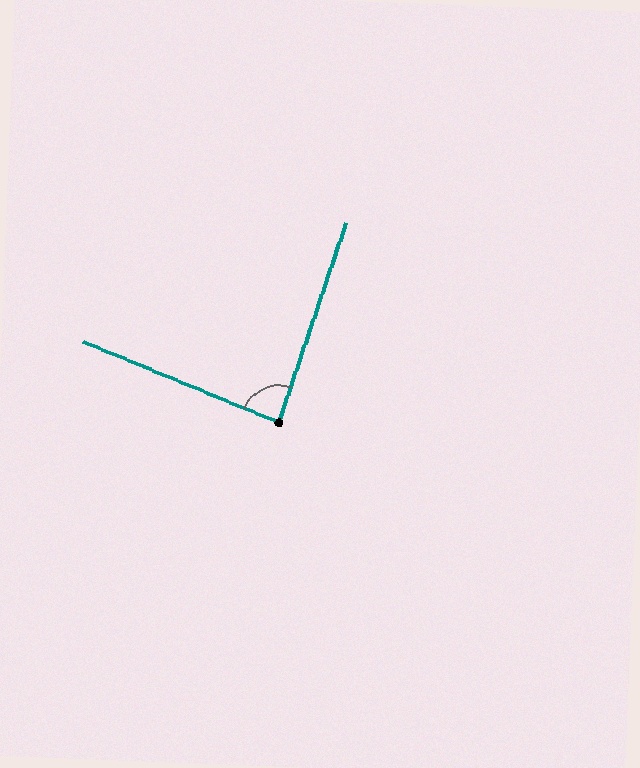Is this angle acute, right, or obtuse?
It is approximately a right angle.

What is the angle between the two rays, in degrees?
Approximately 86 degrees.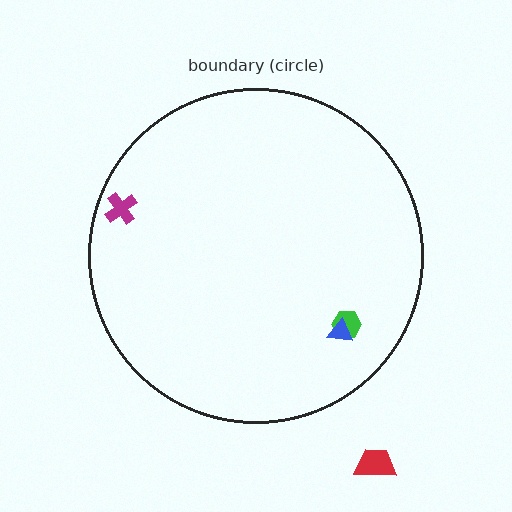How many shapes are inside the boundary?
3 inside, 1 outside.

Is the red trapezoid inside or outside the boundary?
Outside.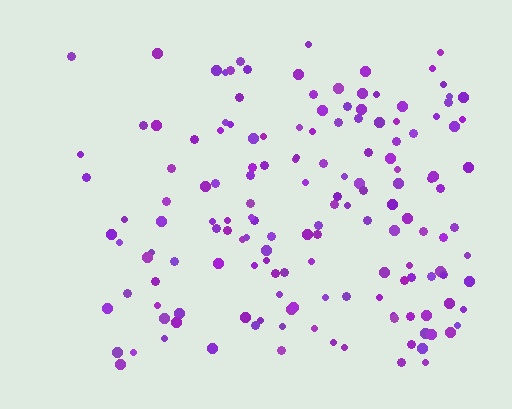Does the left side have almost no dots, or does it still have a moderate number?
Still a moderate number, just noticeably fewer than the right.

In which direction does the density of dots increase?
From left to right, with the right side densest.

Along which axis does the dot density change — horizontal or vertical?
Horizontal.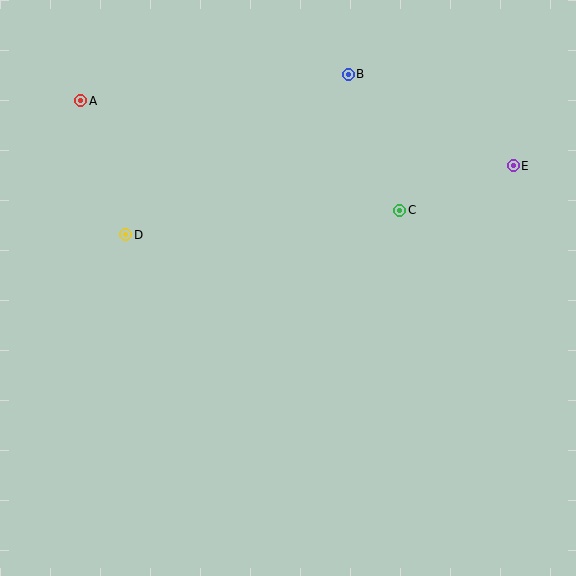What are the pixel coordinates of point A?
Point A is at (81, 101).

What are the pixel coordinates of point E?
Point E is at (513, 166).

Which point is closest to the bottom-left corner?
Point D is closest to the bottom-left corner.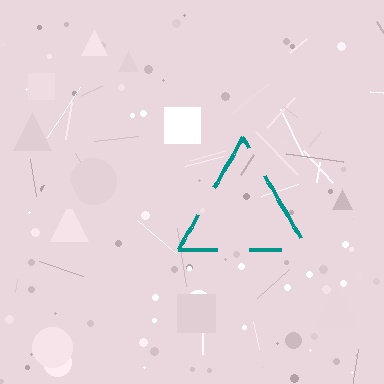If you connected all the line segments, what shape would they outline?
They would outline a triangle.